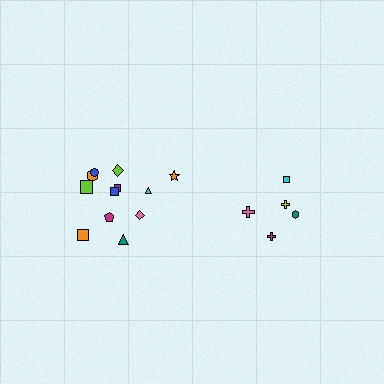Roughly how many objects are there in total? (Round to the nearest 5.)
Roughly 15 objects in total.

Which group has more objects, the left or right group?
The left group.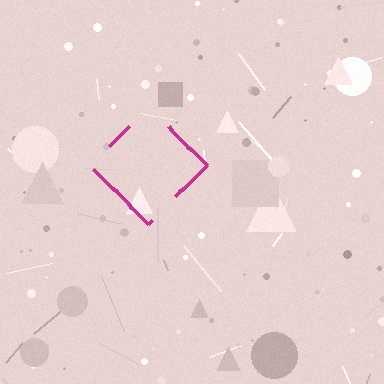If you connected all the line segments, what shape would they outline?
They would outline a diamond.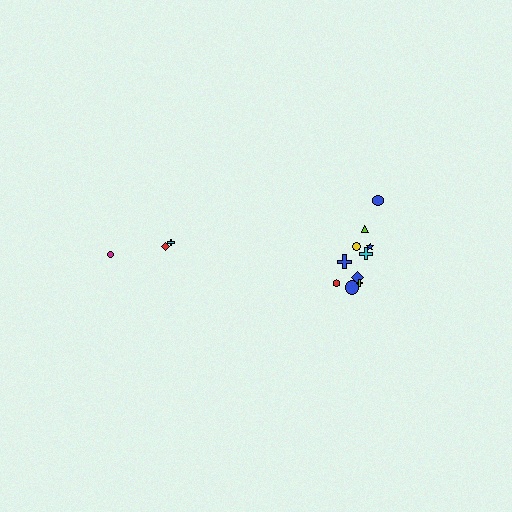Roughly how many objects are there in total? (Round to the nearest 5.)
Roughly 15 objects in total.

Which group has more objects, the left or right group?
The right group.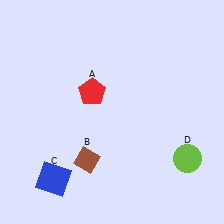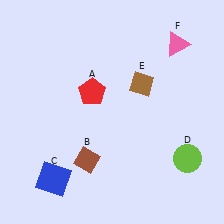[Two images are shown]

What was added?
A brown diamond (E), a pink triangle (F) were added in Image 2.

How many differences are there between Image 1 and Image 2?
There are 2 differences between the two images.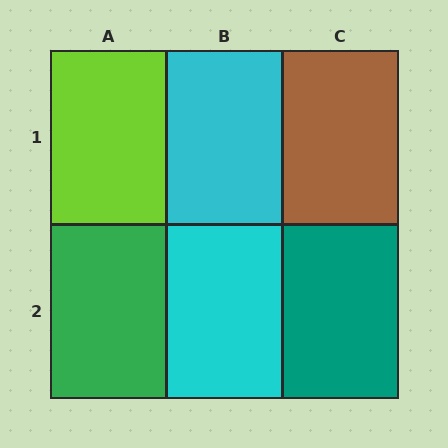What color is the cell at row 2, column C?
Teal.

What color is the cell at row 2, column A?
Green.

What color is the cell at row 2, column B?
Cyan.